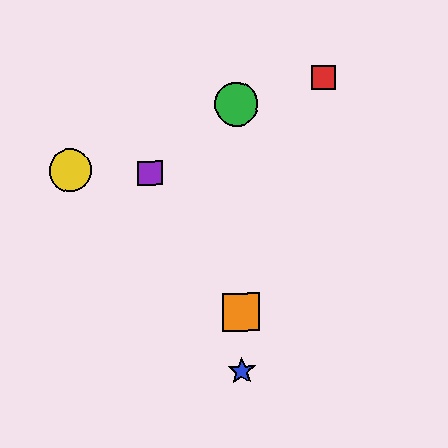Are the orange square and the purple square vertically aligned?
No, the orange square is at x≈241 and the purple square is at x≈150.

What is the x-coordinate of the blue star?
The blue star is at x≈242.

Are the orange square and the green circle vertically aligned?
Yes, both are at x≈241.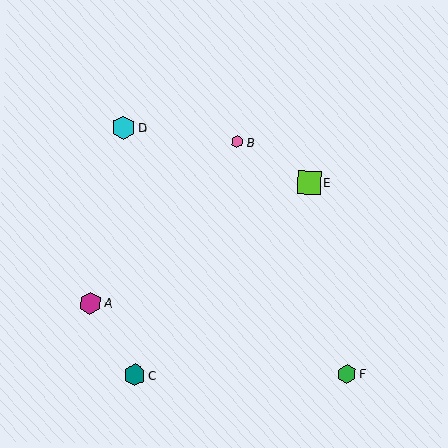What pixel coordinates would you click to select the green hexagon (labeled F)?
Click at (347, 374) to select the green hexagon F.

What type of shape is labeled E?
Shape E is a lime square.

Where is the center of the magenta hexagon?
The center of the magenta hexagon is at (90, 303).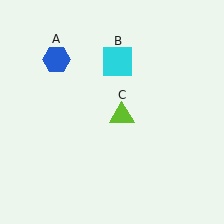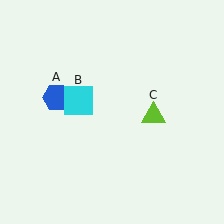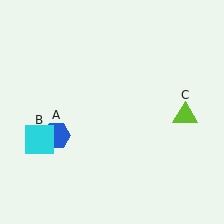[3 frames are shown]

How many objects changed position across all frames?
3 objects changed position: blue hexagon (object A), cyan square (object B), lime triangle (object C).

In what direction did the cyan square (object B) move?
The cyan square (object B) moved down and to the left.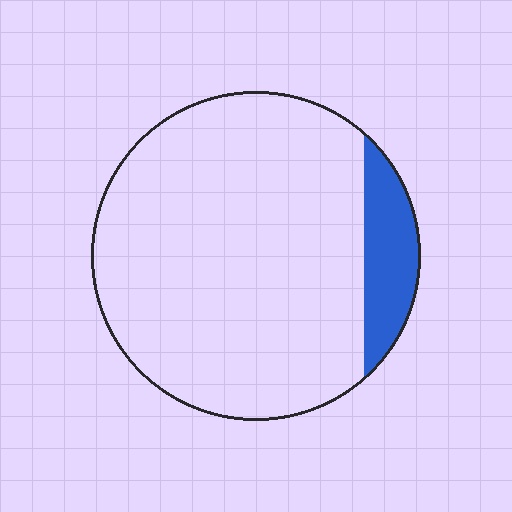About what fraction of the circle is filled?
About one eighth (1/8).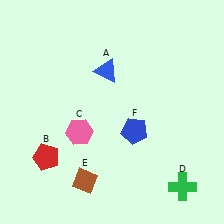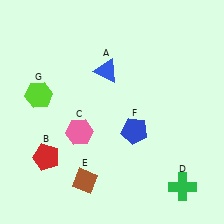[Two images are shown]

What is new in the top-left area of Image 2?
A lime hexagon (G) was added in the top-left area of Image 2.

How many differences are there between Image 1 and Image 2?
There is 1 difference between the two images.